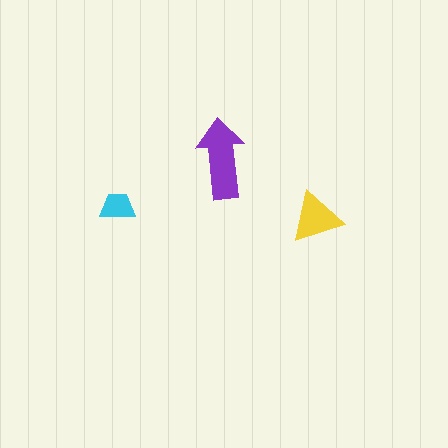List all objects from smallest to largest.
The cyan trapezoid, the yellow triangle, the purple arrow.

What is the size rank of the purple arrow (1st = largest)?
1st.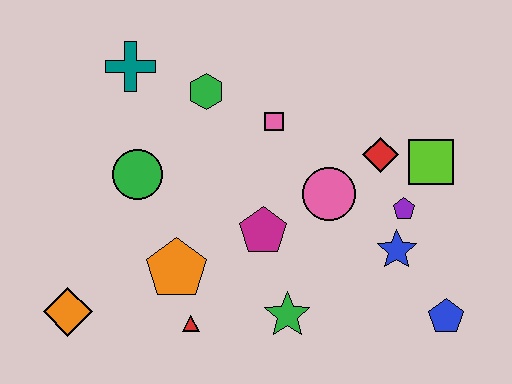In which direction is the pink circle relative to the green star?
The pink circle is above the green star.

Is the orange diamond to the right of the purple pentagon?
No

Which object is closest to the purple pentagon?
The blue star is closest to the purple pentagon.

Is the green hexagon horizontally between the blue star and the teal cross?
Yes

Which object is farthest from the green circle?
The blue pentagon is farthest from the green circle.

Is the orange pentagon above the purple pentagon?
No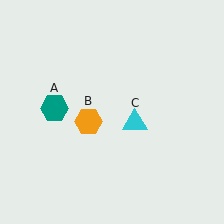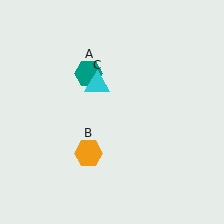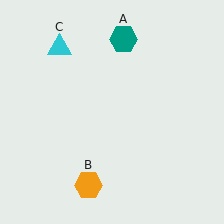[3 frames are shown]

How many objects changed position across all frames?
3 objects changed position: teal hexagon (object A), orange hexagon (object B), cyan triangle (object C).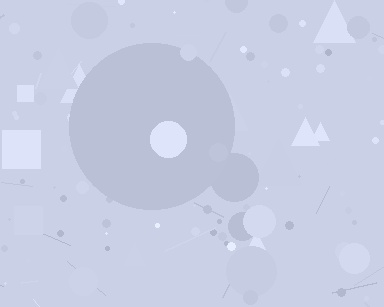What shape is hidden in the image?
A circle is hidden in the image.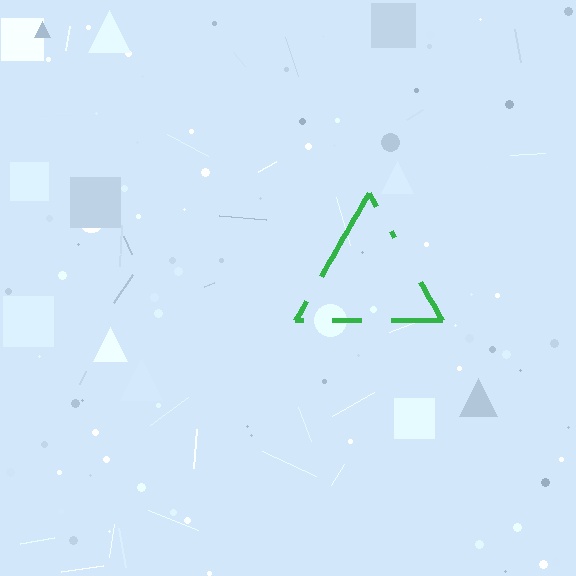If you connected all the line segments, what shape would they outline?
They would outline a triangle.